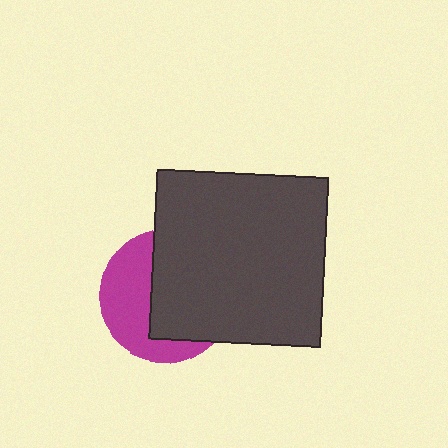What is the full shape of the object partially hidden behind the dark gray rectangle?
The partially hidden object is a magenta circle.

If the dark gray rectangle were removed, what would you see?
You would see the complete magenta circle.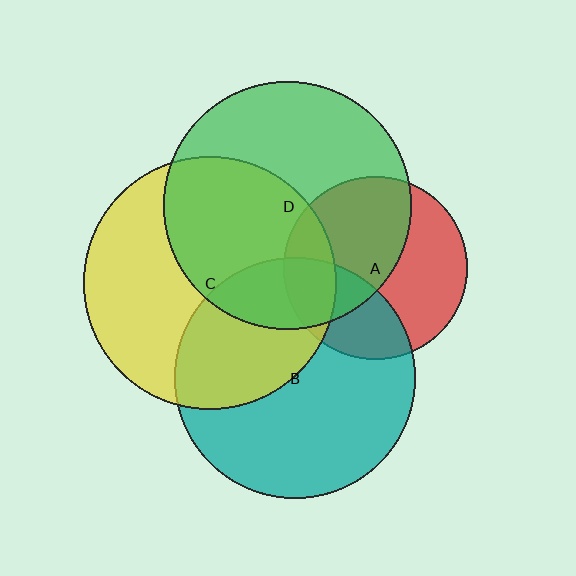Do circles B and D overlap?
Yes.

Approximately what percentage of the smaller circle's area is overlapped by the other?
Approximately 20%.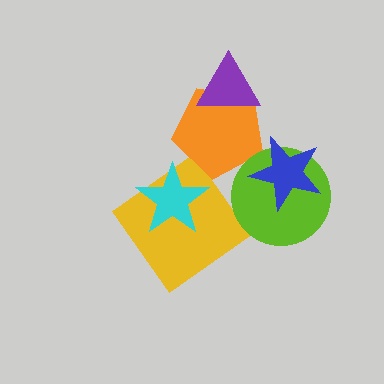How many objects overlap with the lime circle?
1 object overlaps with the lime circle.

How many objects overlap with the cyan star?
1 object overlaps with the cyan star.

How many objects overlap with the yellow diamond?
1 object overlaps with the yellow diamond.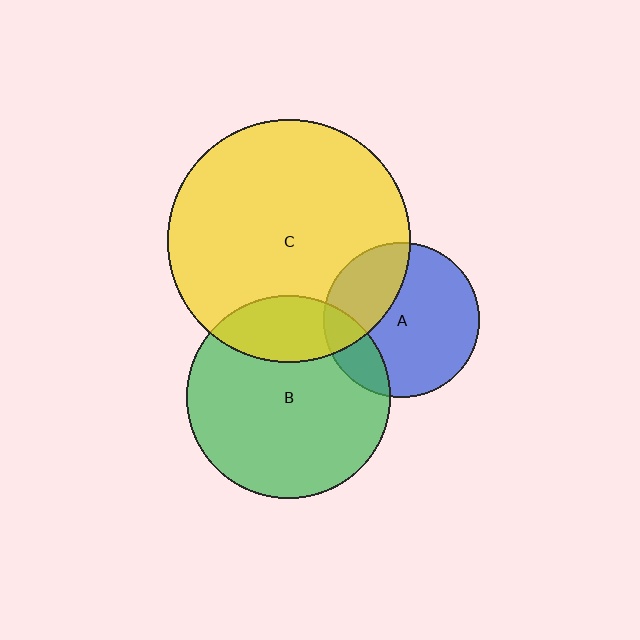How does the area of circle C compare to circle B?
Approximately 1.4 times.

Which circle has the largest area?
Circle C (yellow).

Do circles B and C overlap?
Yes.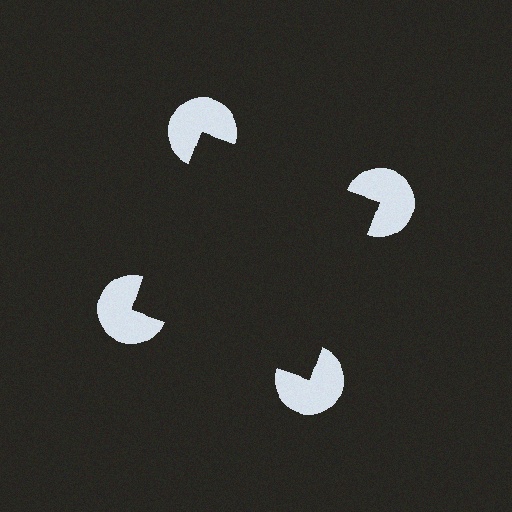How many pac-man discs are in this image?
There are 4 — one at each vertex of the illusory square.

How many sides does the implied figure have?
4 sides.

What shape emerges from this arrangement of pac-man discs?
An illusory square — its edges are inferred from the aligned wedge cuts in the pac-man discs, not physically drawn.